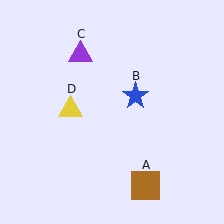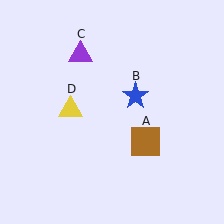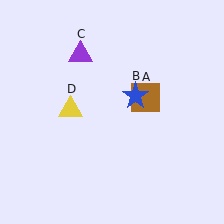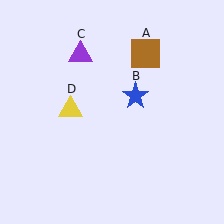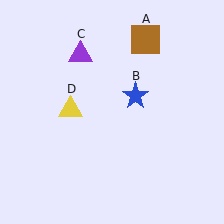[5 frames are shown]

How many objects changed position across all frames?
1 object changed position: brown square (object A).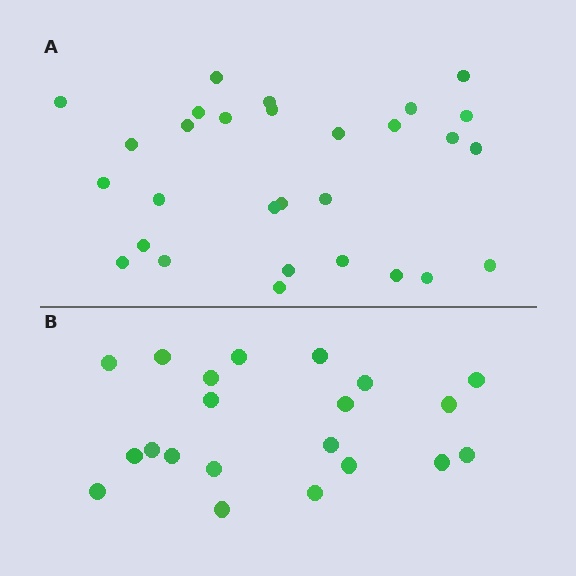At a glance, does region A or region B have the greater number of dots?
Region A (the top region) has more dots.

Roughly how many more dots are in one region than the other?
Region A has roughly 8 or so more dots than region B.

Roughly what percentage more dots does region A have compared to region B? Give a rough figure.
About 40% more.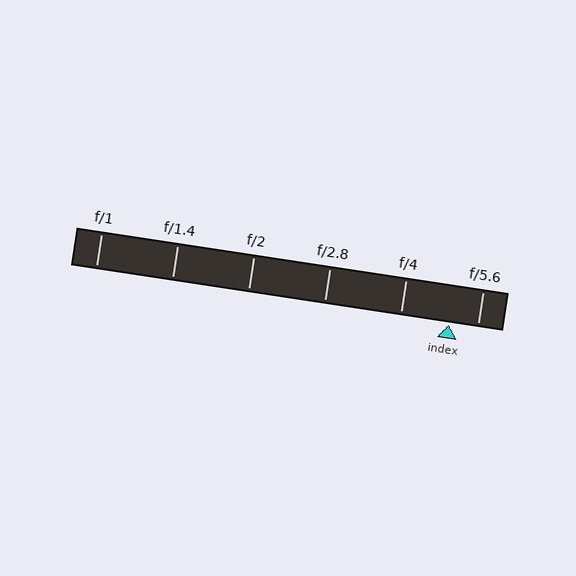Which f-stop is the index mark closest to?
The index mark is closest to f/5.6.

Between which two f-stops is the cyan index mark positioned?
The index mark is between f/4 and f/5.6.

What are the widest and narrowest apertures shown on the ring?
The widest aperture shown is f/1 and the narrowest is f/5.6.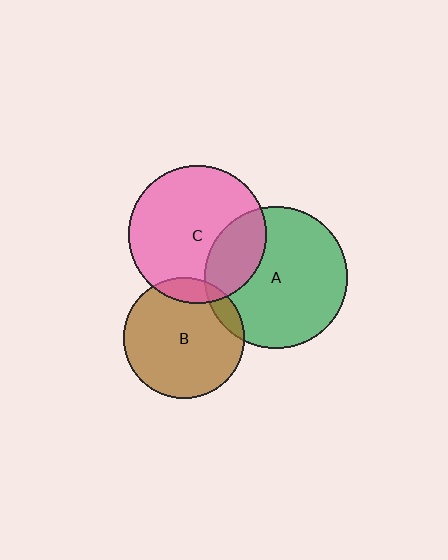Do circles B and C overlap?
Yes.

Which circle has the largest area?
Circle A (green).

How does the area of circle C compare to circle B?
Approximately 1.3 times.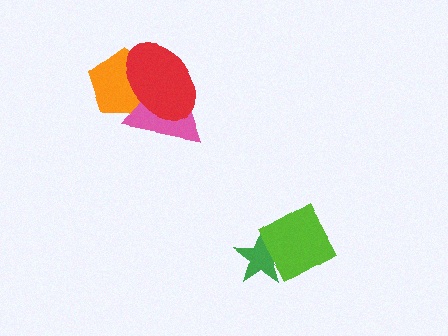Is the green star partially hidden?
Yes, it is partially covered by another shape.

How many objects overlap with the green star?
1 object overlaps with the green star.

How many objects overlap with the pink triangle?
2 objects overlap with the pink triangle.